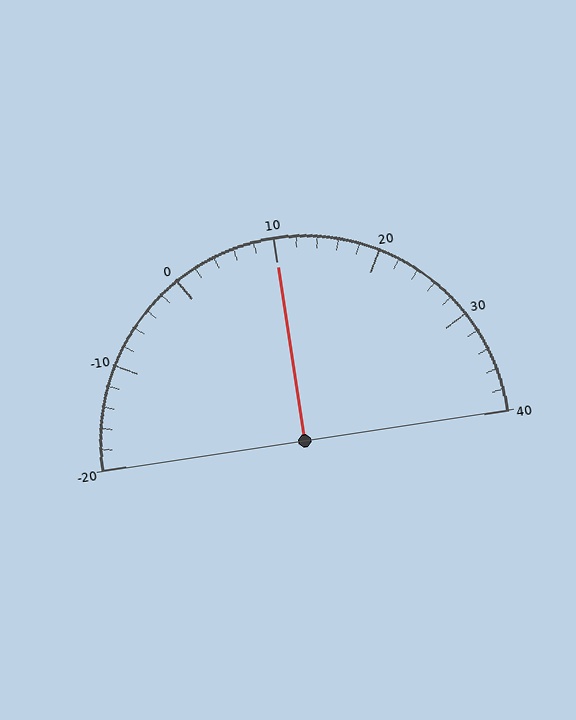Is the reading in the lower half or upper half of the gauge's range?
The reading is in the upper half of the range (-20 to 40).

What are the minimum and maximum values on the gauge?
The gauge ranges from -20 to 40.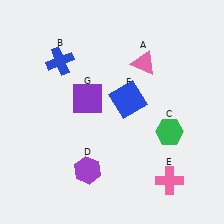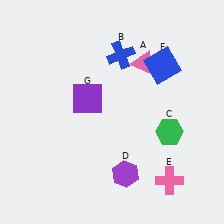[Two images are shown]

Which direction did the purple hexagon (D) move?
The purple hexagon (D) moved right.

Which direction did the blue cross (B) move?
The blue cross (B) moved right.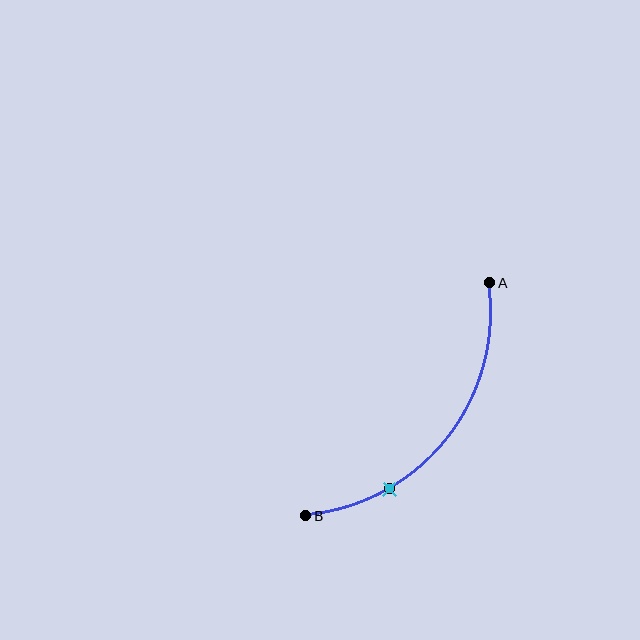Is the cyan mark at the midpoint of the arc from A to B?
No. The cyan mark lies on the arc but is closer to endpoint B. The arc midpoint would be at the point on the curve equidistant along the arc from both A and B.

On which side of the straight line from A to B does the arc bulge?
The arc bulges below and to the right of the straight line connecting A and B.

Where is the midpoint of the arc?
The arc midpoint is the point on the curve farthest from the straight line joining A and B. It sits below and to the right of that line.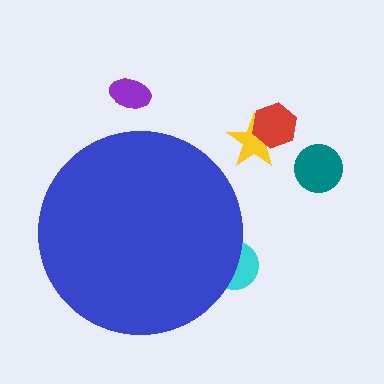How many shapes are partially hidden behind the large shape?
1 shape is partially hidden.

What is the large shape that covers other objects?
A blue circle.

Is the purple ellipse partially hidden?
No, the purple ellipse is fully visible.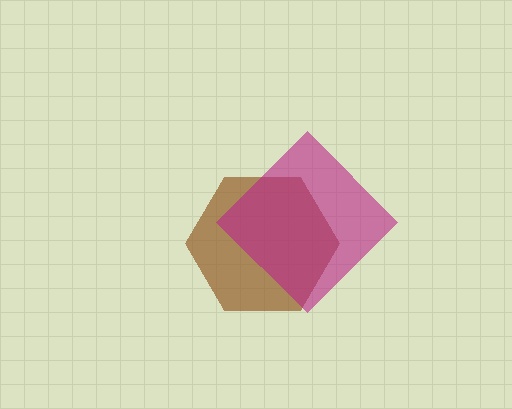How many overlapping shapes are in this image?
There are 2 overlapping shapes in the image.